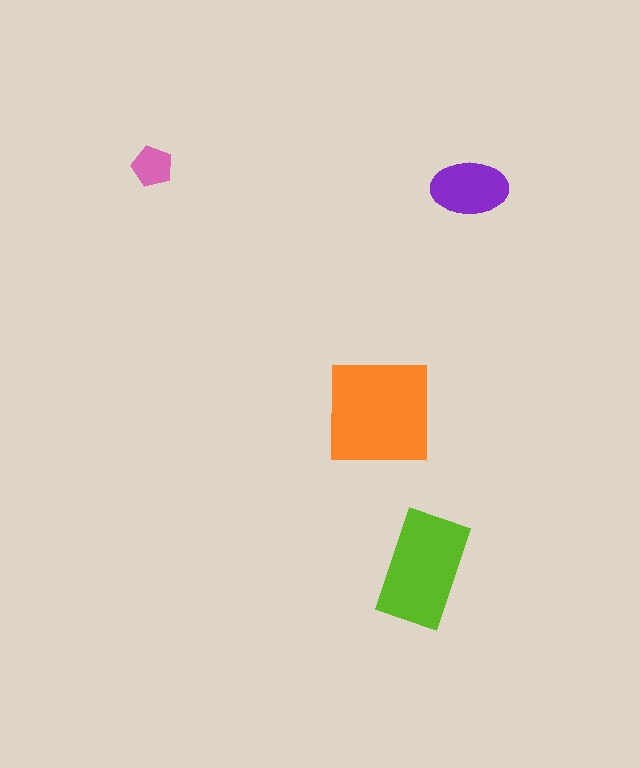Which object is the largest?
The orange square.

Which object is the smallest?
The pink pentagon.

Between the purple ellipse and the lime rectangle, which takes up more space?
The lime rectangle.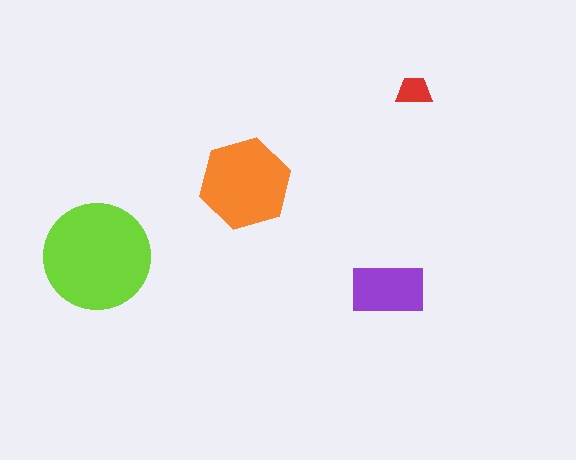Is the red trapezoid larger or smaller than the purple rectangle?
Smaller.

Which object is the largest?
The lime circle.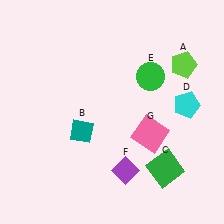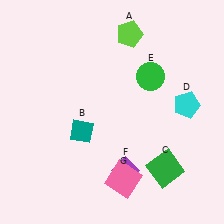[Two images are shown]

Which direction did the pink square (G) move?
The pink square (G) moved down.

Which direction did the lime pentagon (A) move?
The lime pentagon (A) moved left.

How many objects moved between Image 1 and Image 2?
2 objects moved between the two images.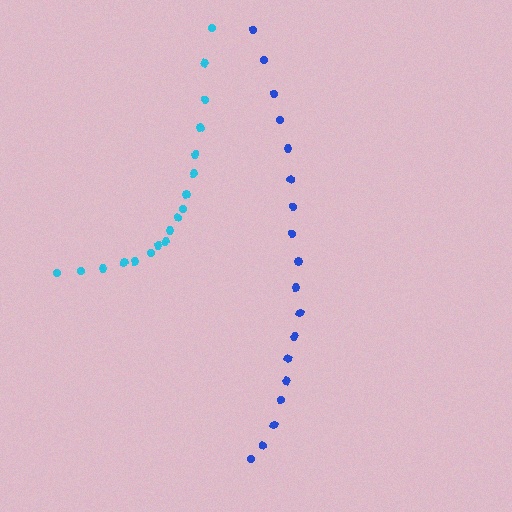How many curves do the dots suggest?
There are 2 distinct paths.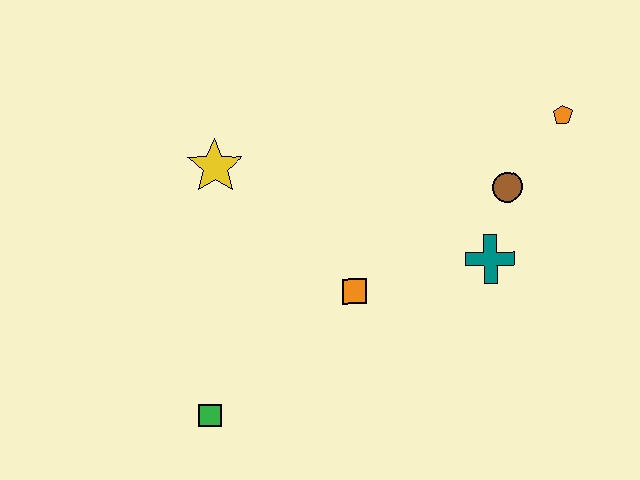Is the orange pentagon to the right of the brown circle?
Yes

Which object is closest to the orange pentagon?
The brown circle is closest to the orange pentagon.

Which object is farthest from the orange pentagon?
The green square is farthest from the orange pentagon.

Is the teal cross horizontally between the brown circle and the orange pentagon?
No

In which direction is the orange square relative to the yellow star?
The orange square is to the right of the yellow star.